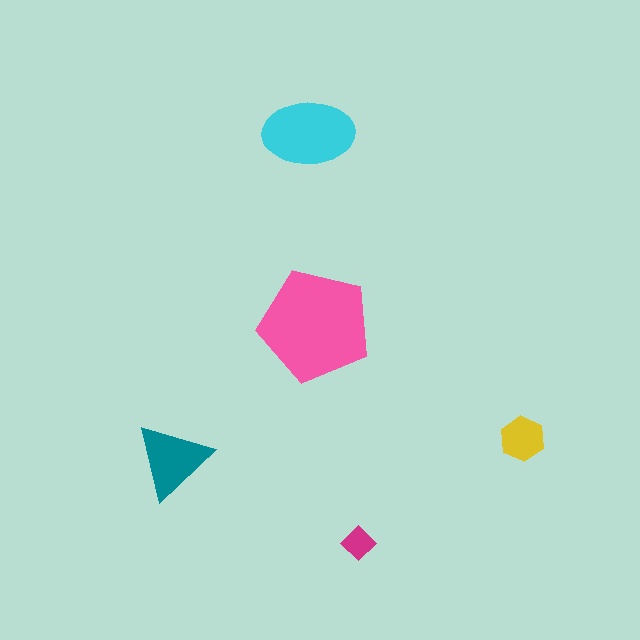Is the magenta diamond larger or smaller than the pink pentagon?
Smaller.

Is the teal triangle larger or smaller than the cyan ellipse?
Smaller.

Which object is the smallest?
The magenta diamond.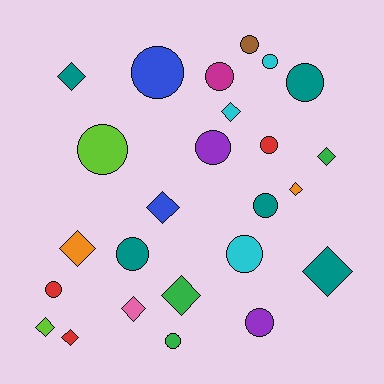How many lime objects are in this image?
There are 2 lime objects.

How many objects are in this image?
There are 25 objects.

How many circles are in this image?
There are 14 circles.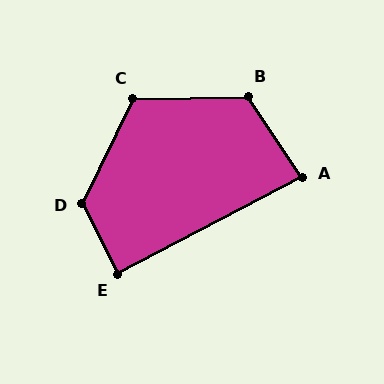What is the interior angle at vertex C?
Approximately 117 degrees (obtuse).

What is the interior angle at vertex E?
Approximately 89 degrees (approximately right).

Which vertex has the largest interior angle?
D, at approximately 127 degrees.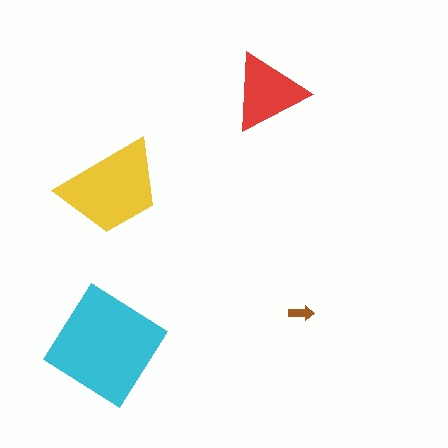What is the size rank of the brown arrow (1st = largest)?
4th.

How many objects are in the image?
There are 4 objects in the image.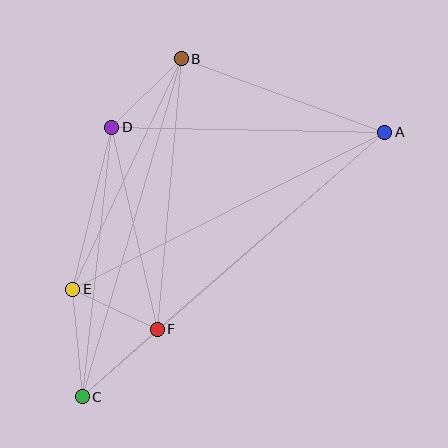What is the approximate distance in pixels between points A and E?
The distance between A and E is approximately 349 pixels.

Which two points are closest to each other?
Points E and F are closest to each other.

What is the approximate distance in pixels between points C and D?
The distance between C and D is approximately 271 pixels.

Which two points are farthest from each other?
Points A and C are farthest from each other.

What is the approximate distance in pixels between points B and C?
The distance between B and C is approximately 352 pixels.